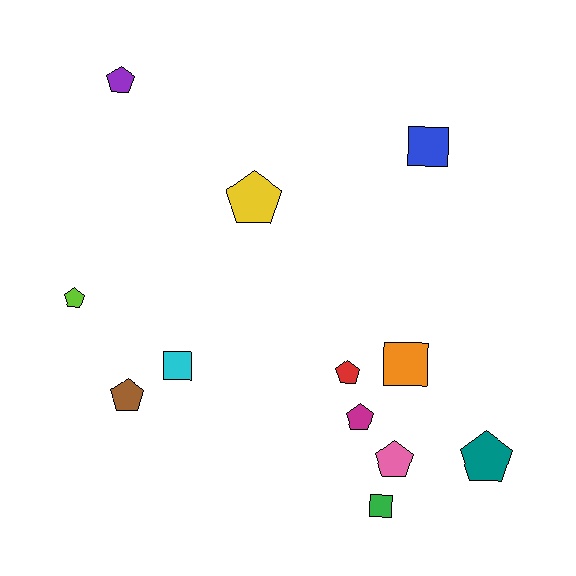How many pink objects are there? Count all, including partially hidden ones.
There is 1 pink object.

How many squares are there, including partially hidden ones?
There are 4 squares.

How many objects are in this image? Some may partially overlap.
There are 12 objects.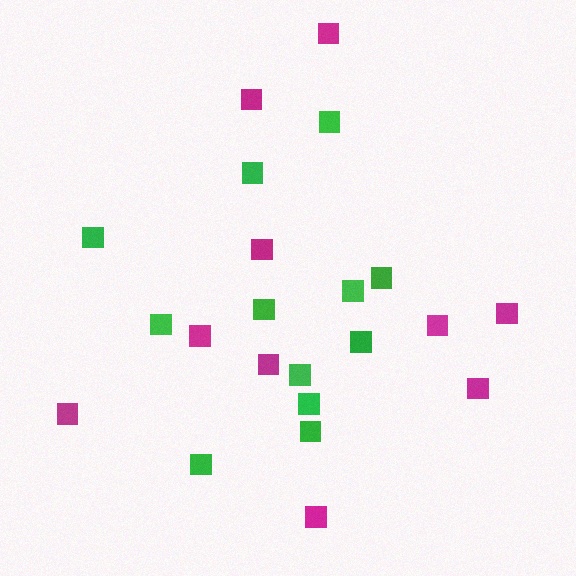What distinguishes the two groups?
There are 2 groups: one group of magenta squares (10) and one group of green squares (12).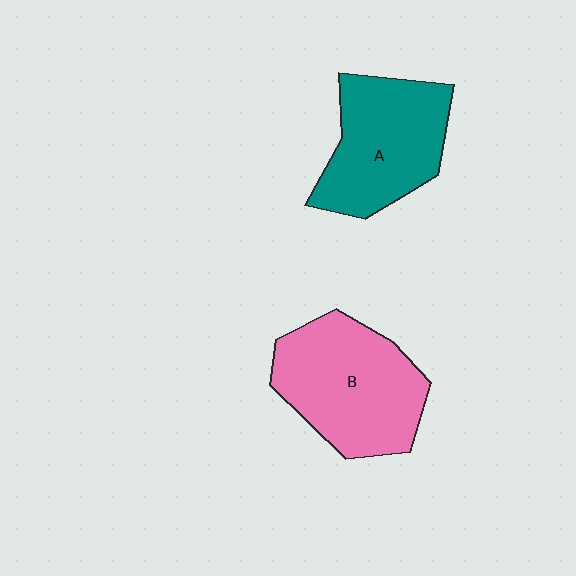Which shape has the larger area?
Shape B (pink).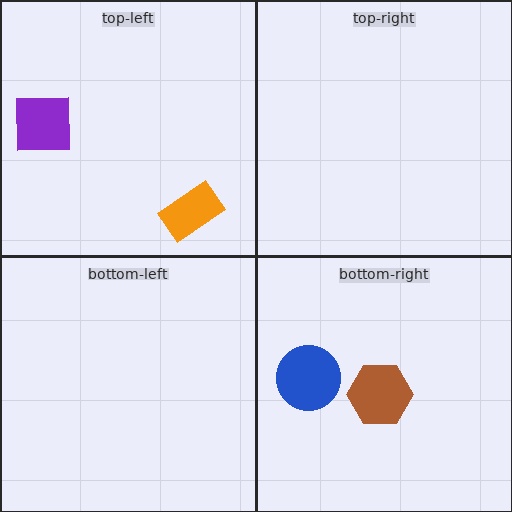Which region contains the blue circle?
The bottom-right region.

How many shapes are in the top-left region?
2.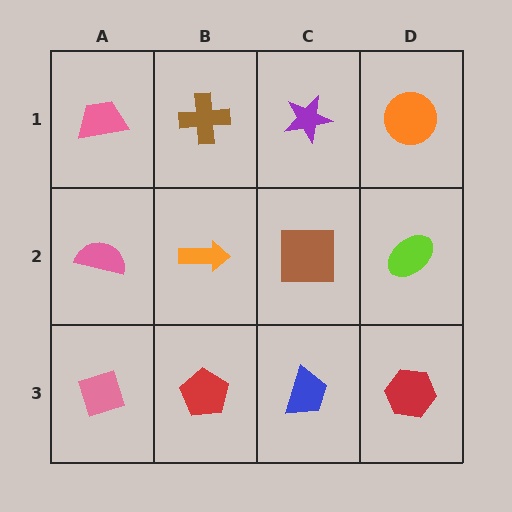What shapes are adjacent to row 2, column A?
A pink trapezoid (row 1, column A), a pink diamond (row 3, column A), an orange arrow (row 2, column B).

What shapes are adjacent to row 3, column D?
A lime ellipse (row 2, column D), a blue trapezoid (row 3, column C).